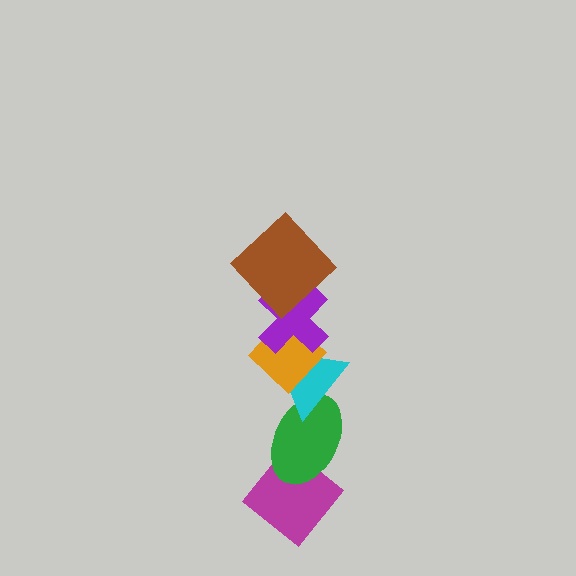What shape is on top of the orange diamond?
The purple cross is on top of the orange diamond.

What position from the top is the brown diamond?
The brown diamond is 1st from the top.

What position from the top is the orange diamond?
The orange diamond is 3rd from the top.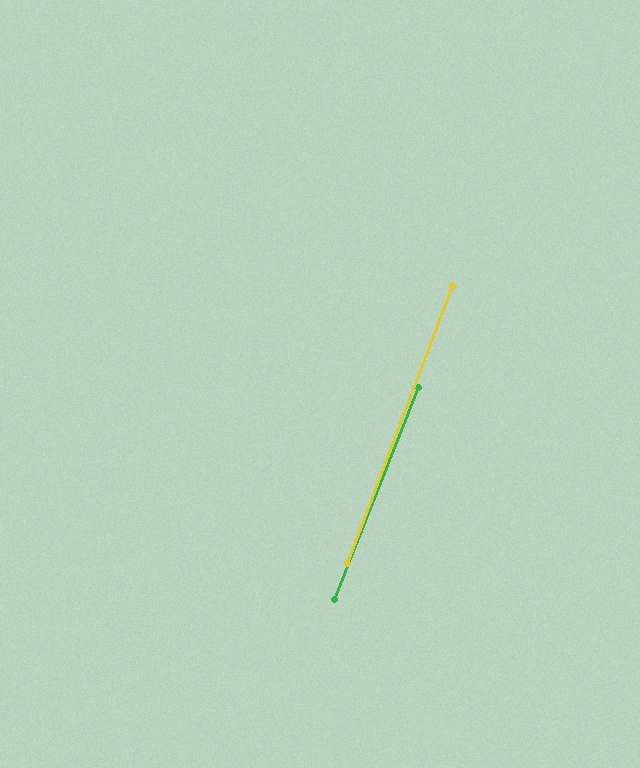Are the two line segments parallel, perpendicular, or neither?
Parallel — their directions differ by only 0.8°.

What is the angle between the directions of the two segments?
Approximately 1 degree.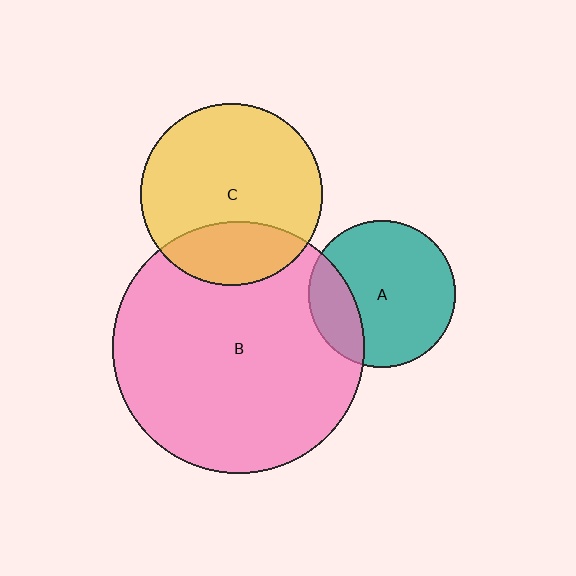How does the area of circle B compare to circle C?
Approximately 1.9 times.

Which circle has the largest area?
Circle B (pink).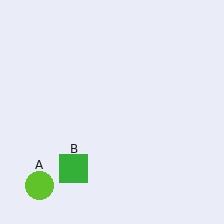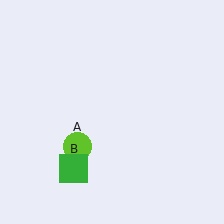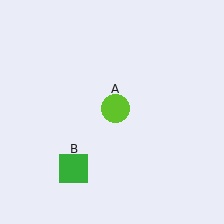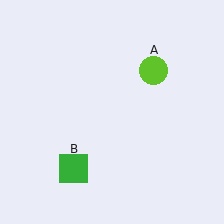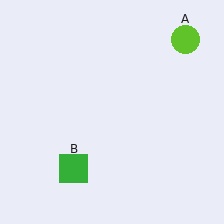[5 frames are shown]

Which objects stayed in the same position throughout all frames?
Green square (object B) remained stationary.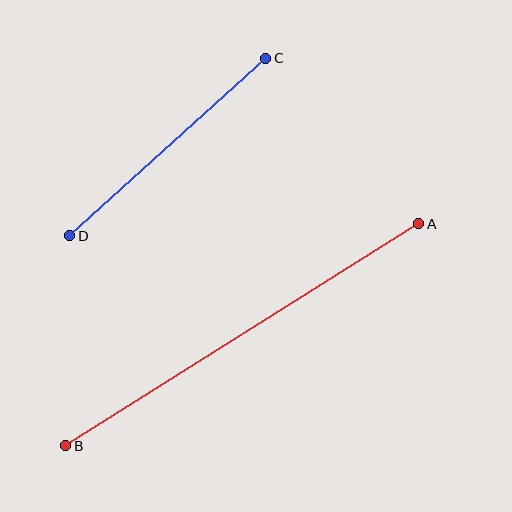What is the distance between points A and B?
The distance is approximately 417 pixels.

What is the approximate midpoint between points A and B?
The midpoint is at approximately (242, 335) pixels.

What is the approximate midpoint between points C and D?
The midpoint is at approximately (168, 147) pixels.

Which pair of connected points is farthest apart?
Points A and B are farthest apart.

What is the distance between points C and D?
The distance is approximately 265 pixels.